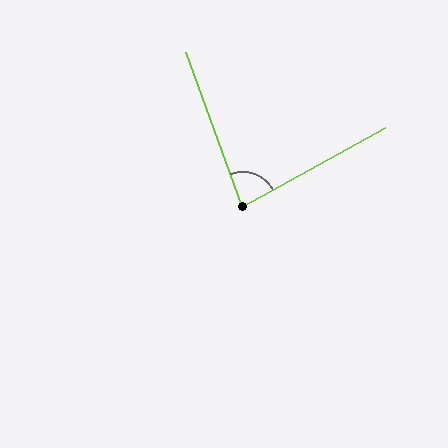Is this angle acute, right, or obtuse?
It is acute.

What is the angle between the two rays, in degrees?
Approximately 81 degrees.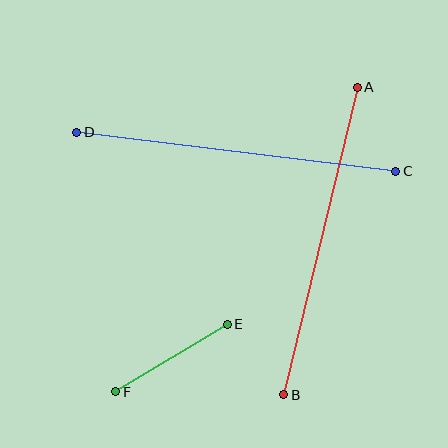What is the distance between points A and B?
The distance is approximately 316 pixels.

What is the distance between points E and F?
The distance is approximately 130 pixels.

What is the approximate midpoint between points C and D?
The midpoint is at approximately (236, 152) pixels.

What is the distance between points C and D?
The distance is approximately 321 pixels.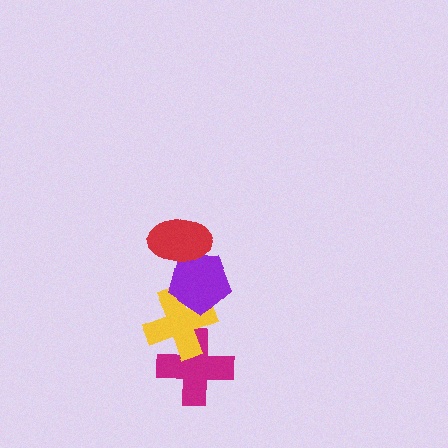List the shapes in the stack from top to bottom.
From top to bottom: the red ellipse, the purple pentagon, the yellow cross, the magenta cross.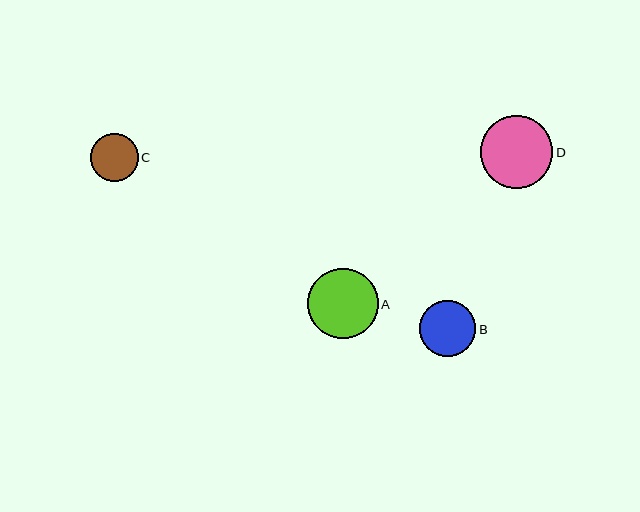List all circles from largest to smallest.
From largest to smallest: D, A, B, C.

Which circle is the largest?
Circle D is the largest with a size of approximately 72 pixels.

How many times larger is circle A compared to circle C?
Circle A is approximately 1.5 times the size of circle C.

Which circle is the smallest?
Circle C is the smallest with a size of approximately 48 pixels.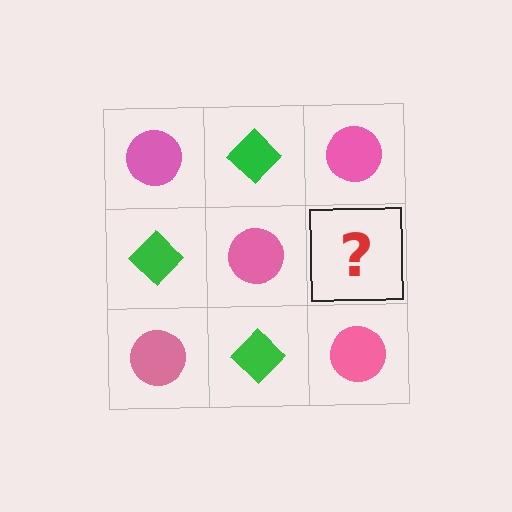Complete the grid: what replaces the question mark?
The question mark should be replaced with a green diamond.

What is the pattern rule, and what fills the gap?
The rule is that it alternates pink circle and green diamond in a checkerboard pattern. The gap should be filled with a green diamond.